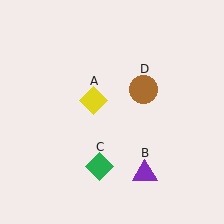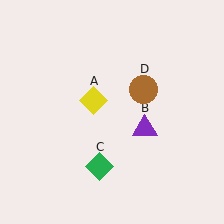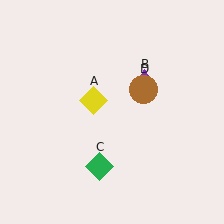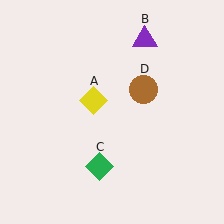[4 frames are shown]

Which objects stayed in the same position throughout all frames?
Yellow diamond (object A) and green diamond (object C) and brown circle (object D) remained stationary.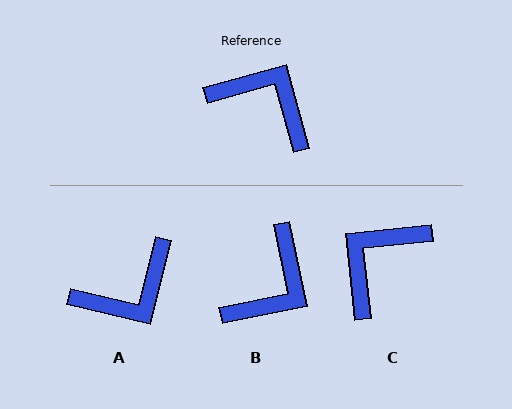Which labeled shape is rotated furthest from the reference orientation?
A, about 119 degrees away.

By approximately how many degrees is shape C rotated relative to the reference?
Approximately 81 degrees counter-clockwise.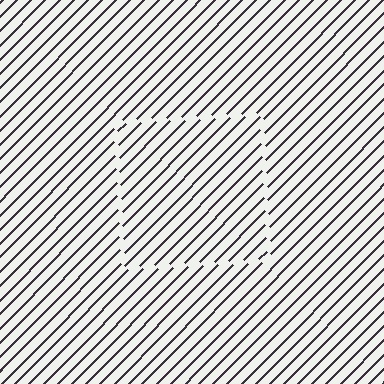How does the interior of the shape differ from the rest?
The interior of the shape contains the same grating, shifted by half a period — the contour is defined by the phase discontinuity where line-ends from the inner and outer gratings abut.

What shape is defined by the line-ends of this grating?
An illusory square. The interior of the shape contains the same grating, shifted by half a period — the contour is defined by the phase discontinuity where line-ends from the inner and outer gratings abut.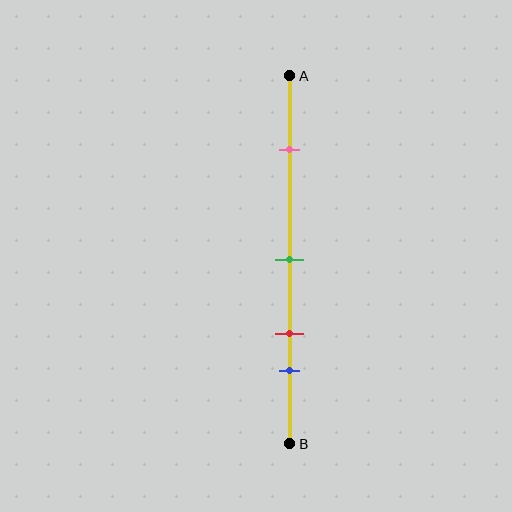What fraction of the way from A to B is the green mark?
The green mark is approximately 50% (0.5) of the way from A to B.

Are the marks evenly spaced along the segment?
No, the marks are not evenly spaced.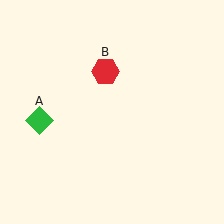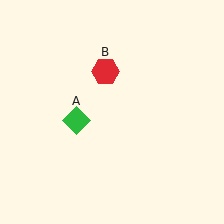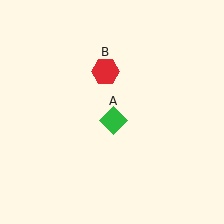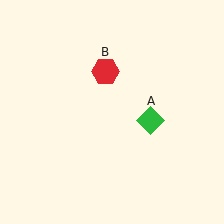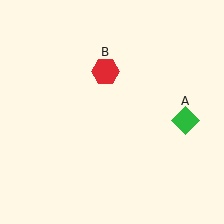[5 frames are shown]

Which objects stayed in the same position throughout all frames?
Red hexagon (object B) remained stationary.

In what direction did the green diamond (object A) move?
The green diamond (object A) moved right.